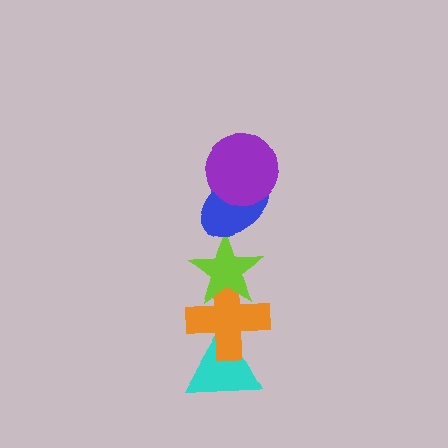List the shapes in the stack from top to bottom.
From top to bottom: the purple circle, the blue ellipse, the lime star, the orange cross, the cyan triangle.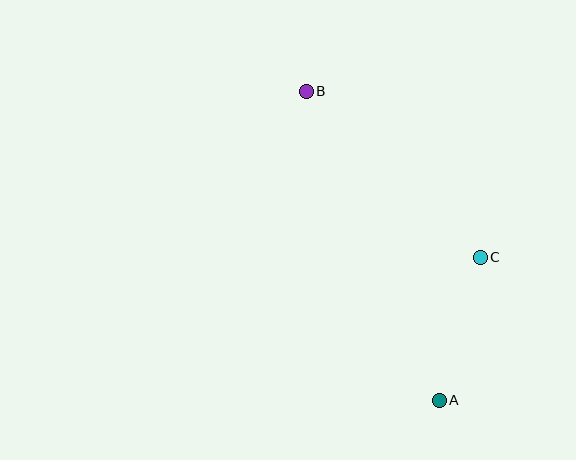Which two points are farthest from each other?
Points A and B are farthest from each other.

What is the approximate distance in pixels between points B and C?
The distance between B and C is approximately 240 pixels.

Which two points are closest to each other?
Points A and C are closest to each other.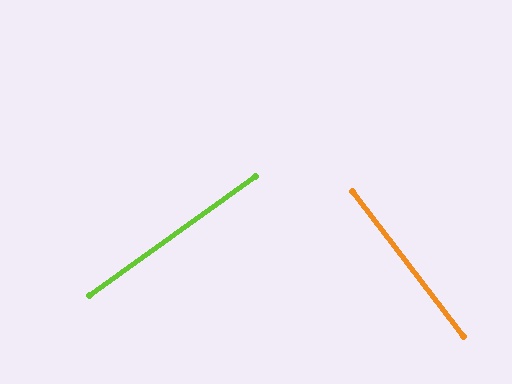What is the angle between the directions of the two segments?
Approximately 88 degrees.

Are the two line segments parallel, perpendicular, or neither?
Perpendicular — they meet at approximately 88°.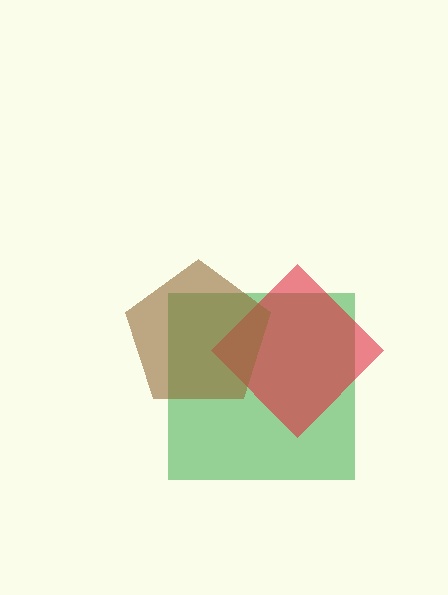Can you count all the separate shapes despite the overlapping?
Yes, there are 3 separate shapes.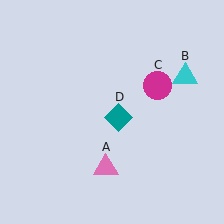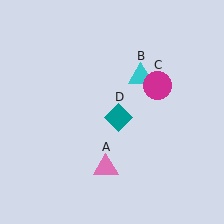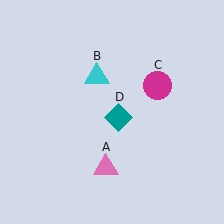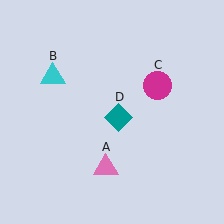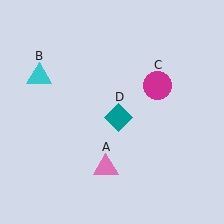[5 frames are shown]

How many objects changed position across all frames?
1 object changed position: cyan triangle (object B).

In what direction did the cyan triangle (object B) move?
The cyan triangle (object B) moved left.